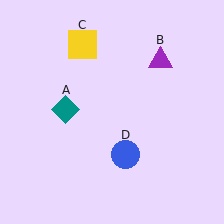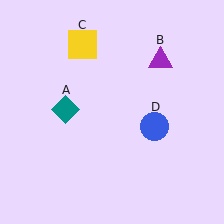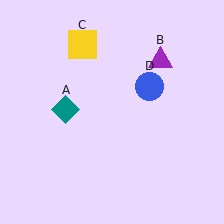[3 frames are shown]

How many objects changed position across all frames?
1 object changed position: blue circle (object D).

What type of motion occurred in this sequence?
The blue circle (object D) rotated counterclockwise around the center of the scene.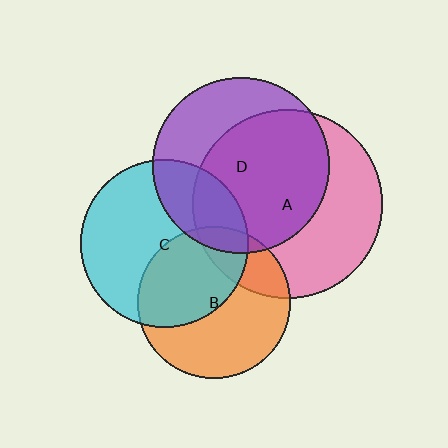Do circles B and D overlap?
Yes.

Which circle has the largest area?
Circle A (pink).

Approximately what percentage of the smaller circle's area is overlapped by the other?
Approximately 10%.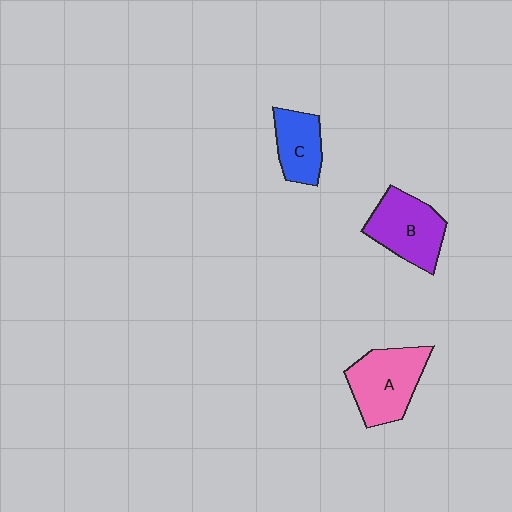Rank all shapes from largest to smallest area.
From largest to smallest: A (pink), B (purple), C (blue).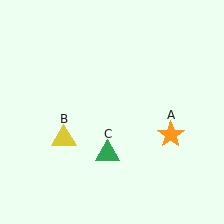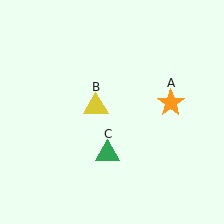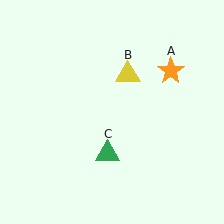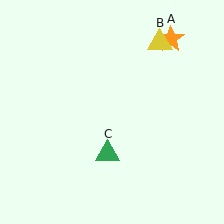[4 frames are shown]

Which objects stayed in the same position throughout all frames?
Green triangle (object C) remained stationary.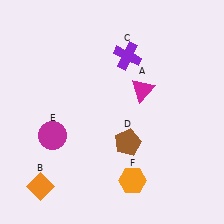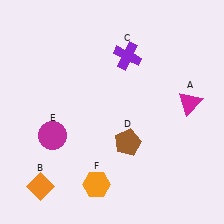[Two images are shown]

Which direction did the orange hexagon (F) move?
The orange hexagon (F) moved left.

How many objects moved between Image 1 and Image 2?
2 objects moved between the two images.